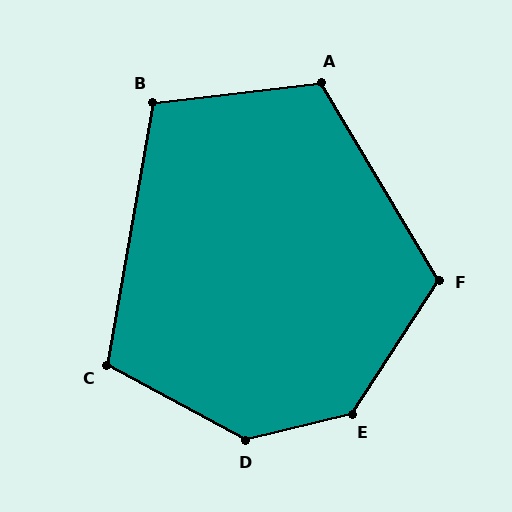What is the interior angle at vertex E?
Approximately 137 degrees (obtuse).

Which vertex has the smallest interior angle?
B, at approximately 106 degrees.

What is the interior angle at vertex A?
Approximately 114 degrees (obtuse).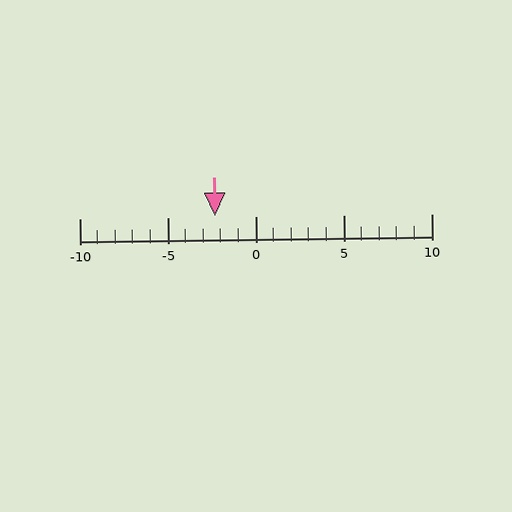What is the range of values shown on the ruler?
The ruler shows values from -10 to 10.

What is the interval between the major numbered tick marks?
The major tick marks are spaced 5 units apart.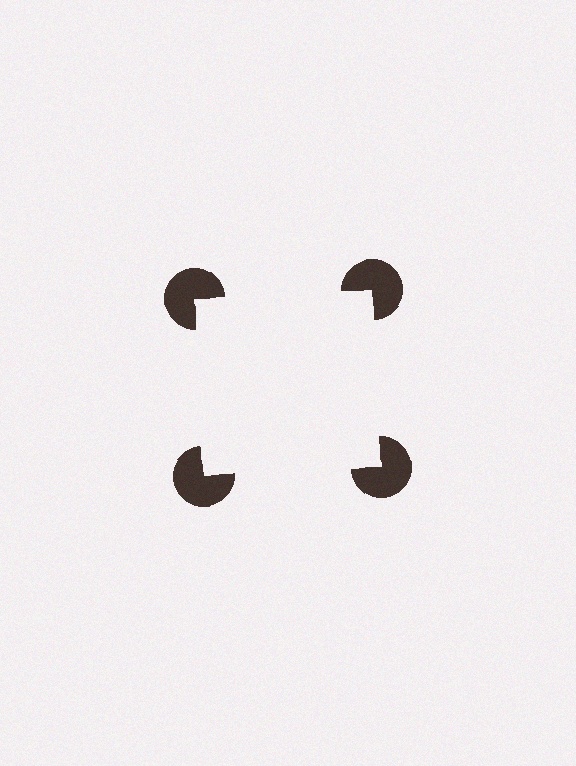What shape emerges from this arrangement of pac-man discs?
An illusory square — its edges are inferred from the aligned wedge cuts in the pac-man discs, not physically drawn.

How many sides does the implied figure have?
4 sides.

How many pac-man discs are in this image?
There are 4 — one at each vertex of the illusory square.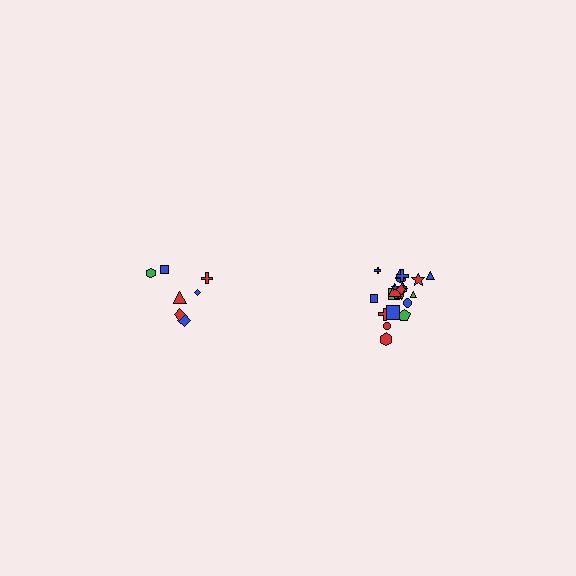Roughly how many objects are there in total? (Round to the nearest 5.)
Roughly 30 objects in total.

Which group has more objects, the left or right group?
The right group.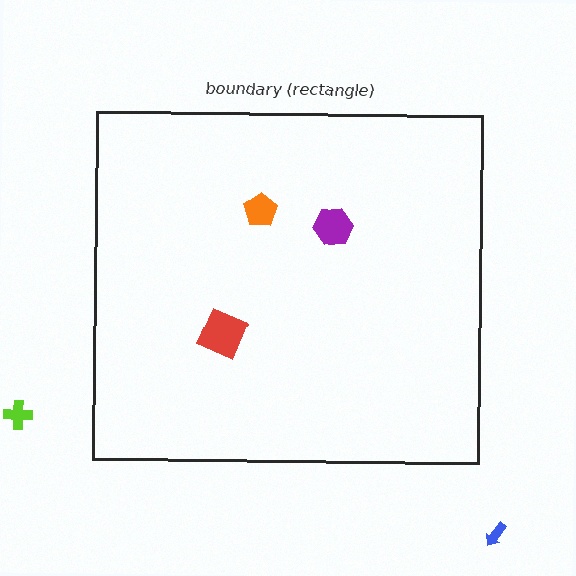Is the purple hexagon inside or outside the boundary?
Inside.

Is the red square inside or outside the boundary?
Inside.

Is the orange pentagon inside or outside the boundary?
Inside.